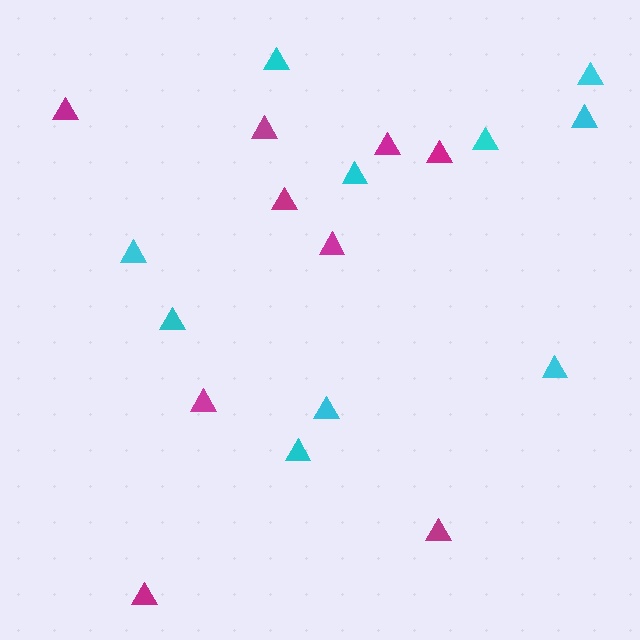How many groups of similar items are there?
There are 2 groups: one group of magenta triangles (9) and one group of cyan triangles (10).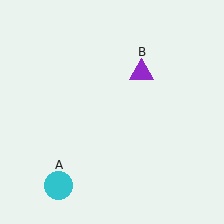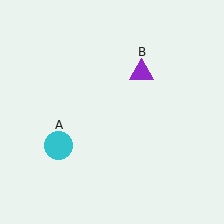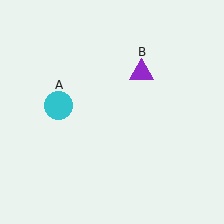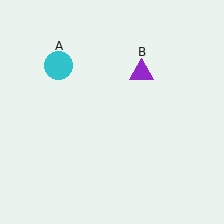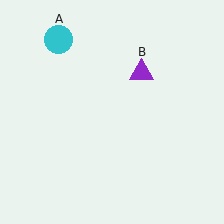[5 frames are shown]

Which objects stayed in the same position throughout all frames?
Purple triangle (object B) remained stationary.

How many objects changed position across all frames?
1 object changed position: cyan circle (object A).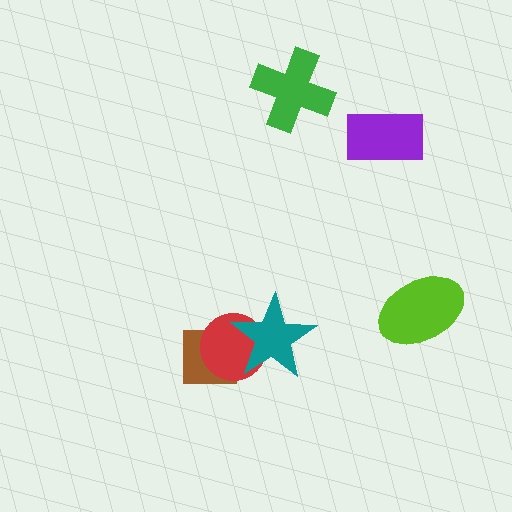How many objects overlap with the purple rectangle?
0 objects overlap with the purple rectangle.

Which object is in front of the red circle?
The teal star is in front of the red circle.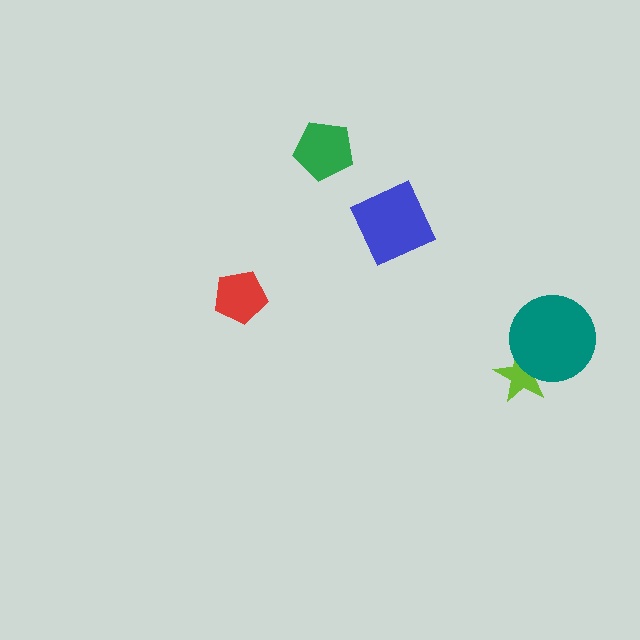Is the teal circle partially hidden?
No, no other shape covers it.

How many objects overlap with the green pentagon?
0 objects overlap with the green pentagon.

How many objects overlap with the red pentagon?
0 objects overlap with the red pentagon.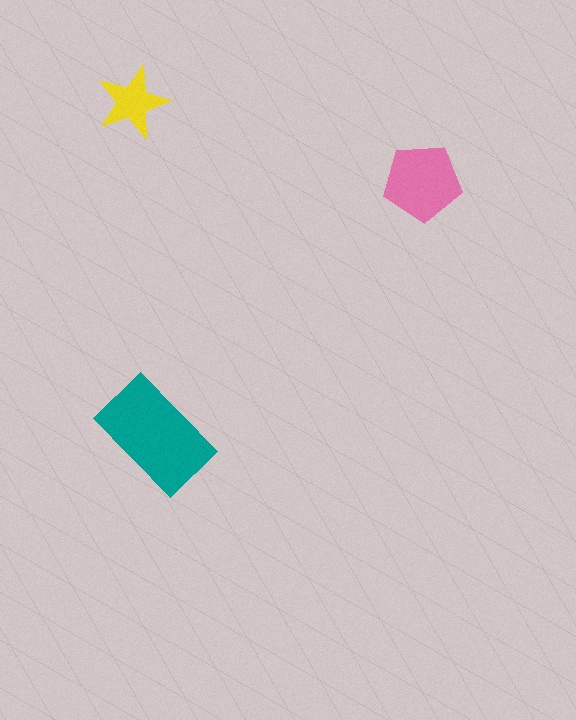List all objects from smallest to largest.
The yellow star, the pink pentagon, the teal rectangle.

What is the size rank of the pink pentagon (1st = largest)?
2nd.